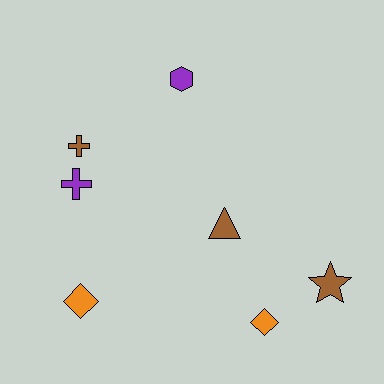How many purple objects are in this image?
There are 2 purple objects.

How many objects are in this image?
There are 7 objects.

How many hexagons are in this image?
There is 1 hexagon.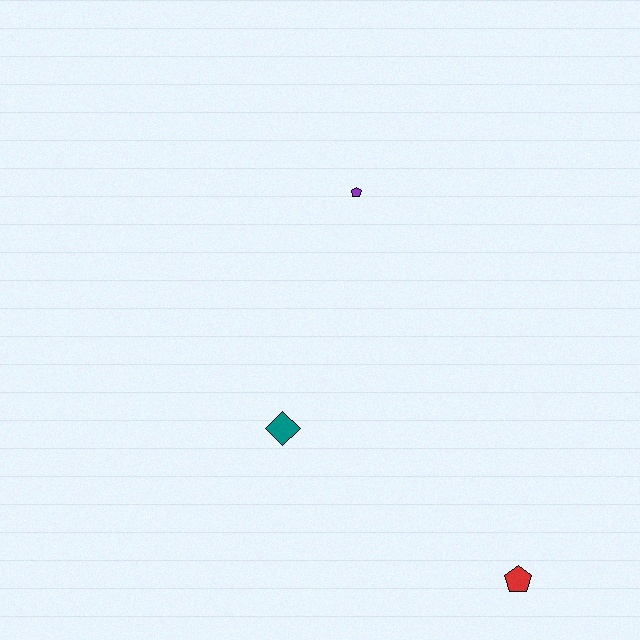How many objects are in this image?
There are 3 objects.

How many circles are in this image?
There are no circles.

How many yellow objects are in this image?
There are no yellow objects.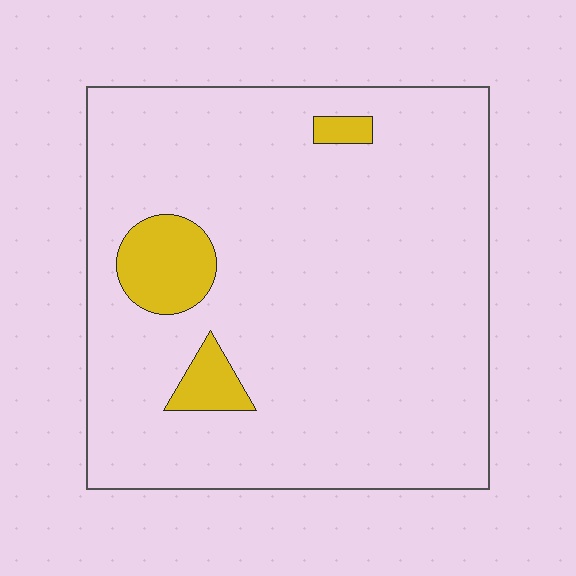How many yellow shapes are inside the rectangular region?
3.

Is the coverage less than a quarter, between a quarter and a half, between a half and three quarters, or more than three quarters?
Less than a quarter.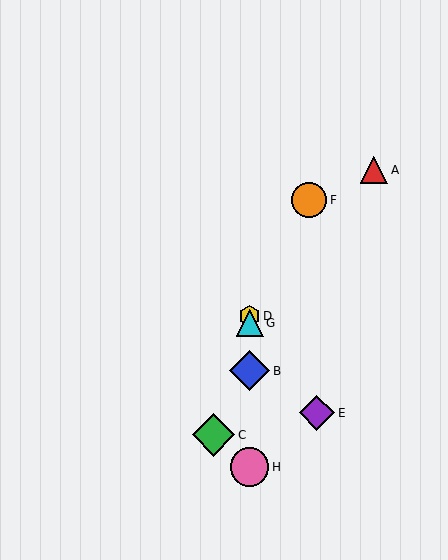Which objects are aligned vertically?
Objects B, D, G, H are aligned vertically.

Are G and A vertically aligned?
No, G is at x≈250 and A is at x≈374.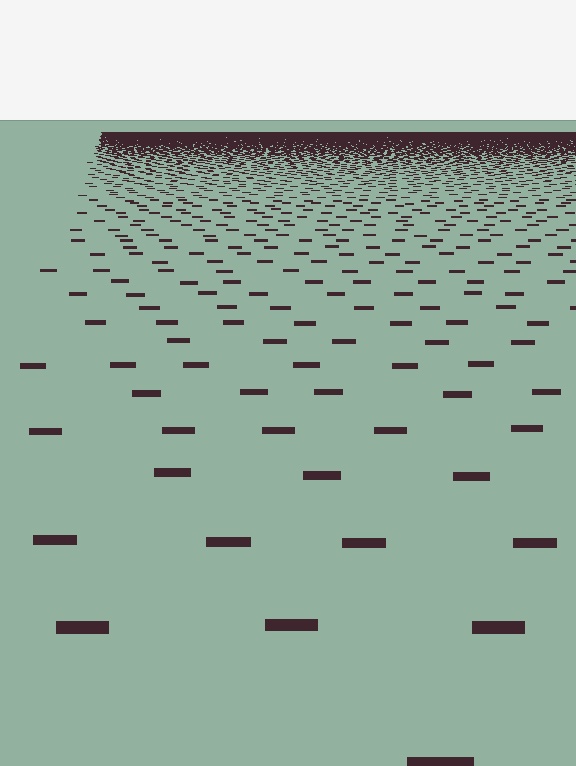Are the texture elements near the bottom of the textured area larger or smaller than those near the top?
Larger. Near the bottom, elements are closer to the viewer and appear at a bigger on-screen size.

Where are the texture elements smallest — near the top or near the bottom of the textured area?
Near the top.